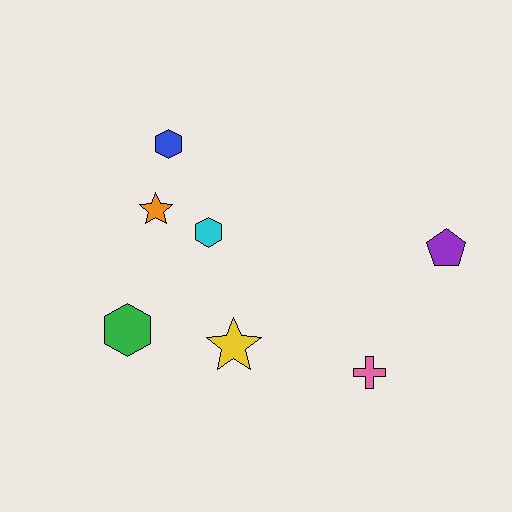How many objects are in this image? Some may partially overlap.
There are 7 objects.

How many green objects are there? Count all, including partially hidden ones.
There is 1 green object.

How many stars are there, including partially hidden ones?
There are 2 stars.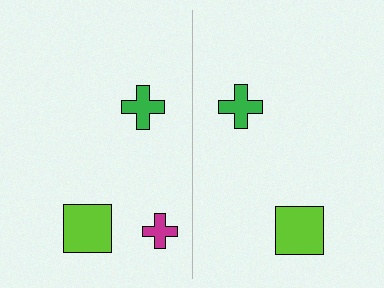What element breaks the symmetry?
A magenta cross is missing from the right side.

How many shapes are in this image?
There are 5 shapes in this image.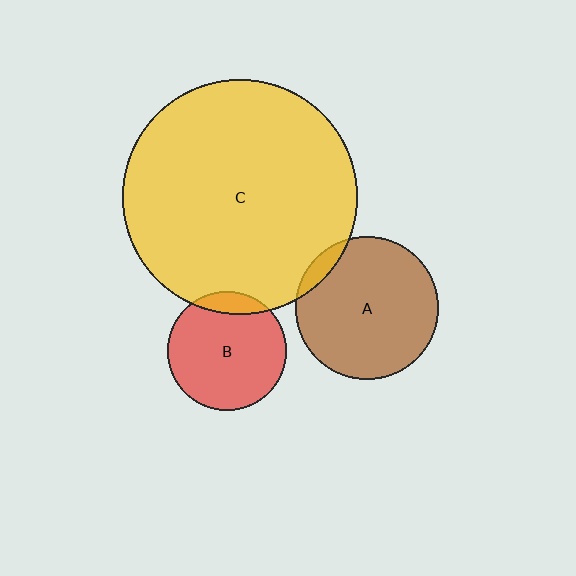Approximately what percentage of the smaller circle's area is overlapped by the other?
Approximately 10%.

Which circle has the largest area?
Circle C (yellow).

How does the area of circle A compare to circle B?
Approximately 1.4 times.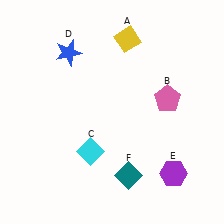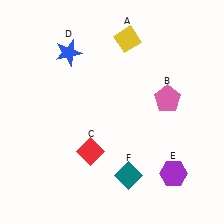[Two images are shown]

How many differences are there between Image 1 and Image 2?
There is 1 difference between the two images.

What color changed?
The diamond (C) changed from cyan in Image 1 to red in Image 2.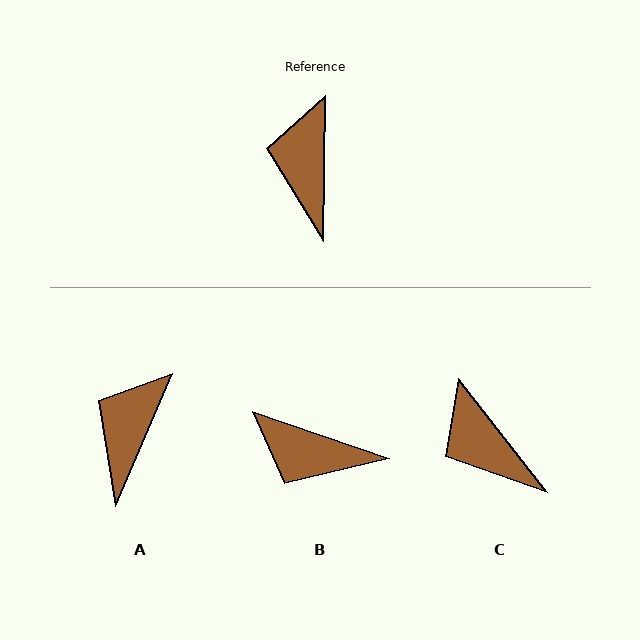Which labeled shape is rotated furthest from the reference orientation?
B, about 72 degrees away.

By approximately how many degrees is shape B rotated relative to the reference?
Approximately 72 degrees counter-clockwise.